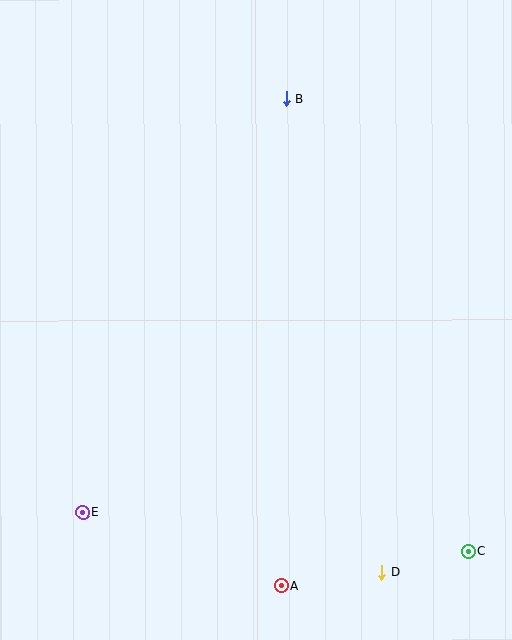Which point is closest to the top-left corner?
Point B is closest to the top-left corner.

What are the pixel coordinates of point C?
Point C is at (468, 552).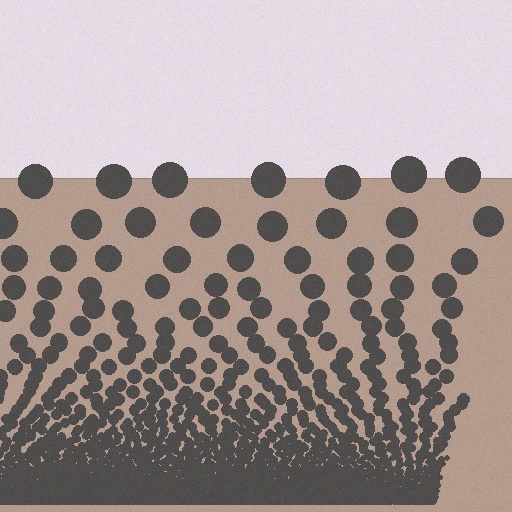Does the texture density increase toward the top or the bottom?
Density increases toward the bottom.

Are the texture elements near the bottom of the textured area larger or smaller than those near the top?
Smaller. The gradient is inverted — elements near the bottom are smaller and denser.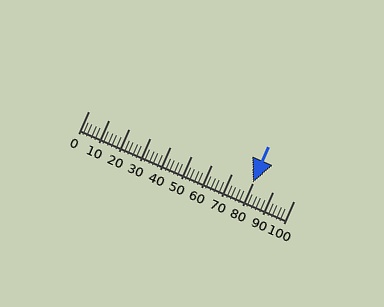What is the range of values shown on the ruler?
The ruler shows values from 0 to 100.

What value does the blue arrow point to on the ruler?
The blue arrow points to approximately 80.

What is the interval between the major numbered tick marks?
The major tick marks are spaced 10 units apart.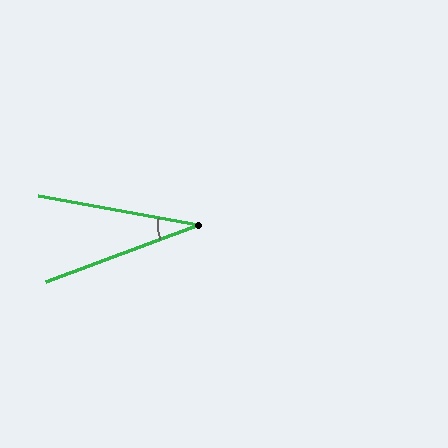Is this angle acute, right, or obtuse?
It is acute.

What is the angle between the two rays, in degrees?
Approximately 31 degrees.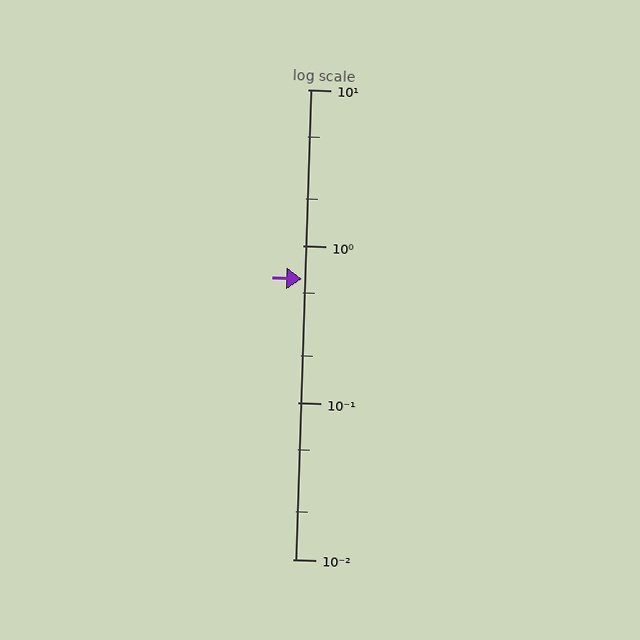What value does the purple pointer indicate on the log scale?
The pointer indicates approximately 0.62.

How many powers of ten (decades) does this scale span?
The scale spans 3 decades, from 0.01 to 10.